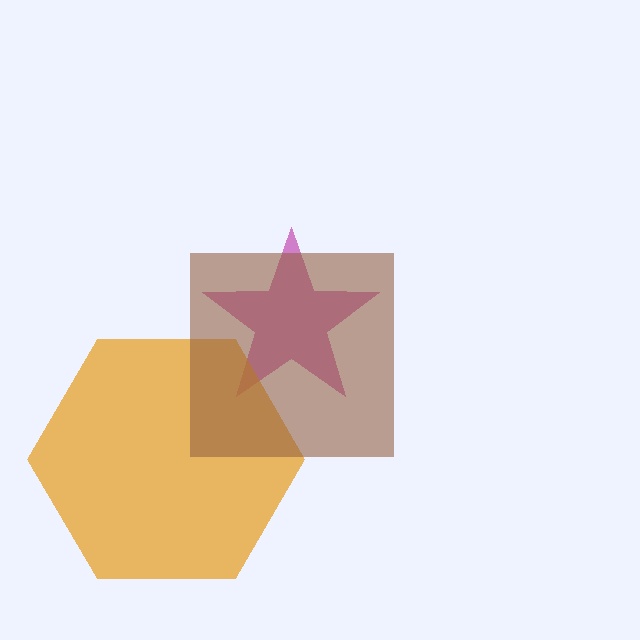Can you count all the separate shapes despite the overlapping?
Yes, there are 3 separate shapes.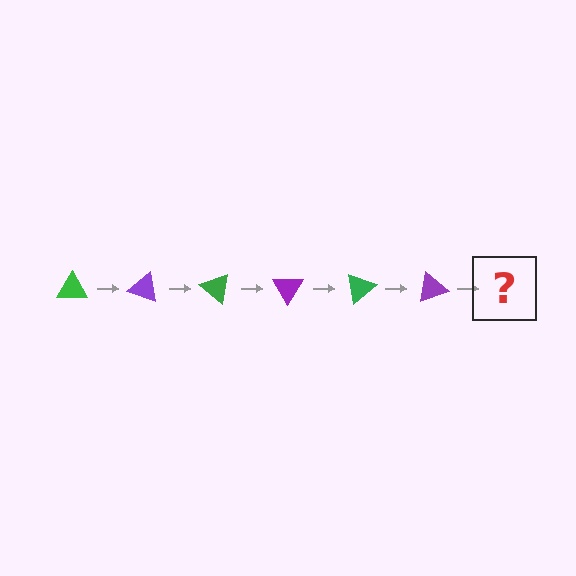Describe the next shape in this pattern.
It should be a green triangle, rotated 120 degrees from the start.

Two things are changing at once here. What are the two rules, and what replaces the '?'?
The two rules are that it rotates 20 degrees each step and the color cycles through green and purple. The '?' should be a green triangle, rotated 120 degrees from the start.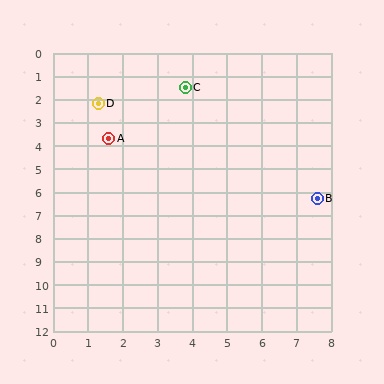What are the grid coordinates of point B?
Point B is at approximately (7.6, 6.3).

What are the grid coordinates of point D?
Point D is at approximately (1.3, 2.2).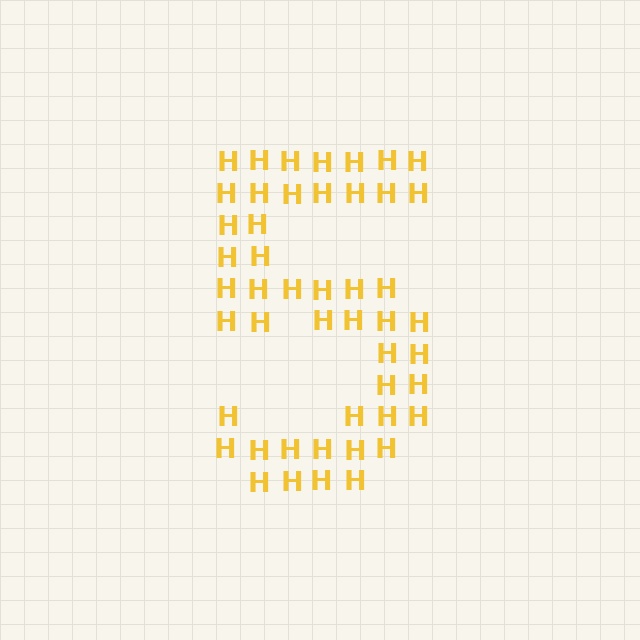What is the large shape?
The large shape is the digit 5.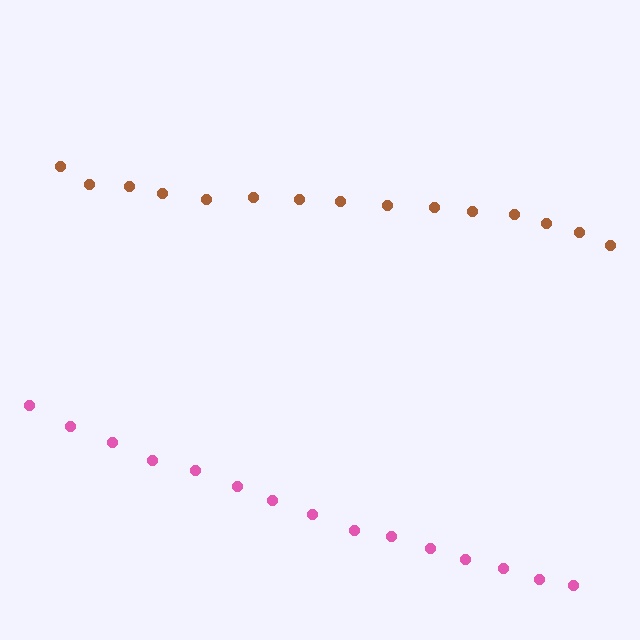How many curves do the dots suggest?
There are 2 distinct paths.